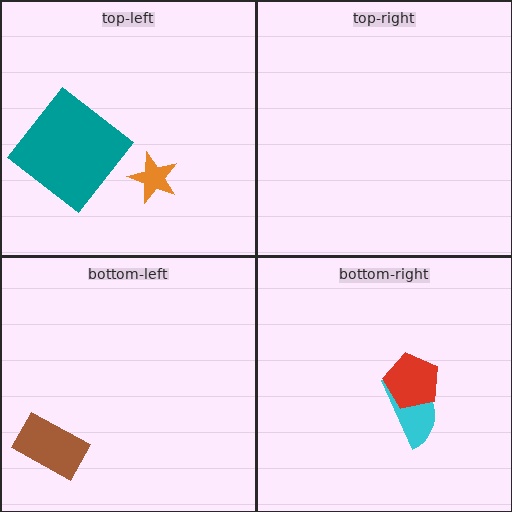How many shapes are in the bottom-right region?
2.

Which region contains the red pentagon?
The bottom-right region.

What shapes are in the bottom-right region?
The cyan semicircle, the red pentagon.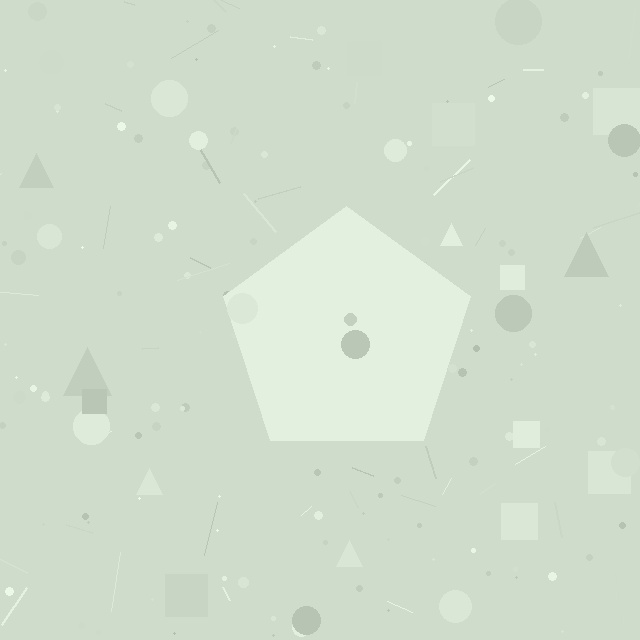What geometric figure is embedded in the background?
A pentagon is embedded in the background.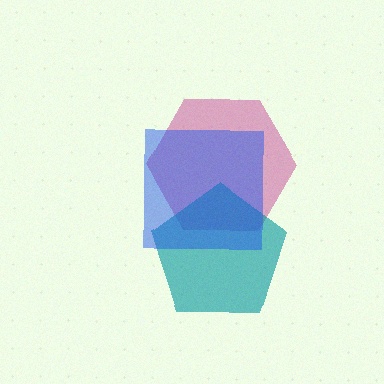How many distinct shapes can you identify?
There are 3 distinct shapes: a magenta hexagon, a teal pentagon, a blue square.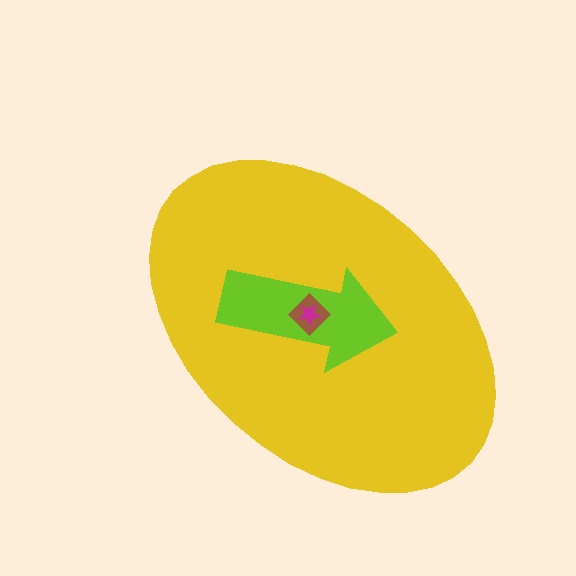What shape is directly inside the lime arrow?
The brown diamond.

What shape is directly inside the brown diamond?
The magenta star.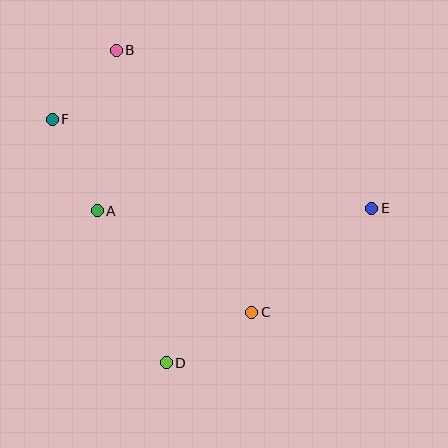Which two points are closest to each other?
Points B and F are closest to each other.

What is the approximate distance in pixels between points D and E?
The distance between D and E is approximately 257 pixels.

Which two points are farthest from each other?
Points E and F are farthest from each other.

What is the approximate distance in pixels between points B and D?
The distance between B and D is approximately 316 pixels.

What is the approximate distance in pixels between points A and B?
The distance between A and B is approximately 161 pixels.